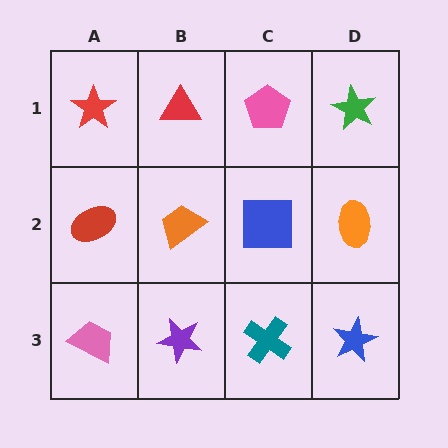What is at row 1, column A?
A red star.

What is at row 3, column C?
A teal cross.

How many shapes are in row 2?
4 shapes.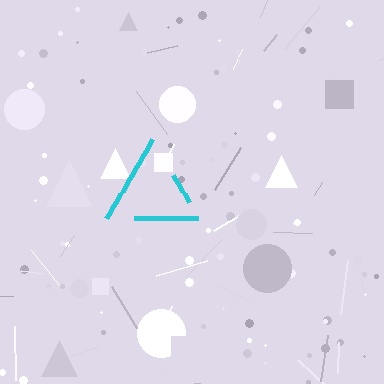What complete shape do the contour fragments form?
The contour fragments form a triangle.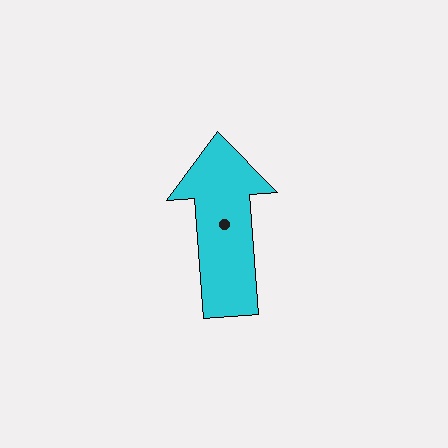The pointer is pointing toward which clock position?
Roughly 12 o'clock.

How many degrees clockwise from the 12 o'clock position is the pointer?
Approximately 356 degrees.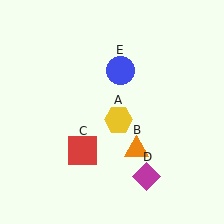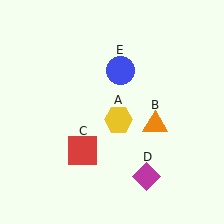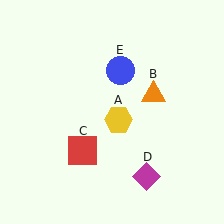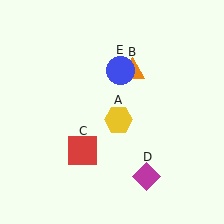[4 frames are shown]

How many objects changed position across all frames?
1 object changed position: orange triangle (object B).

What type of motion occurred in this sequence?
The orange triangle (object B) rotated counterclockwise around the center of the scene.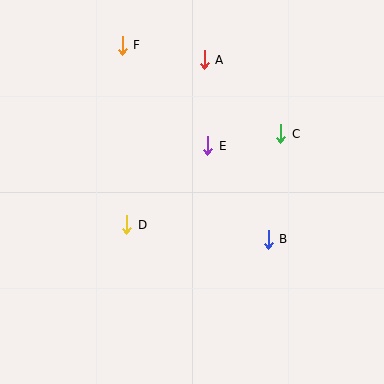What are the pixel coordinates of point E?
Point E is at (208, 146).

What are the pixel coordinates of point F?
Point F is at (122, 45).